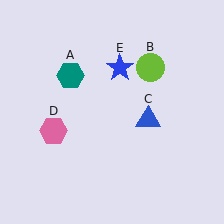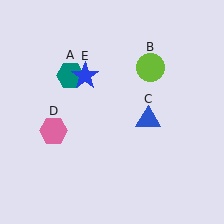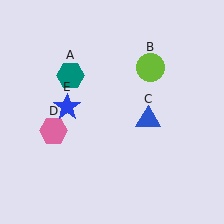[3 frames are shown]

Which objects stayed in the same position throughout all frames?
Teal hexagon (object A) and lime circle (object B) and blue triangle (object C) and pink hexagon (object D) remained stationary.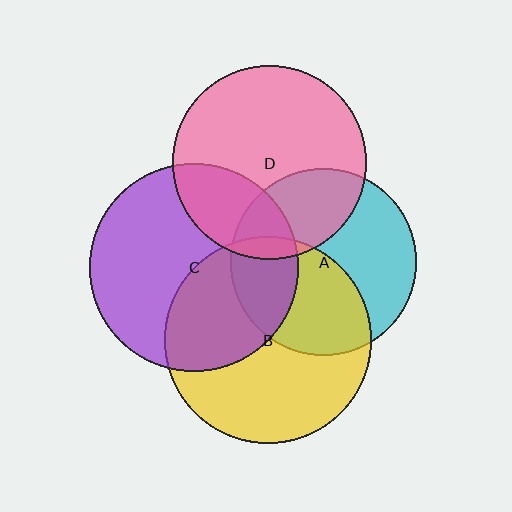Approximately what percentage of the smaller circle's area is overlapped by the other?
Approximately 40%.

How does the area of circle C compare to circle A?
Approximately 1.3 times.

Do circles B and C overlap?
Yes.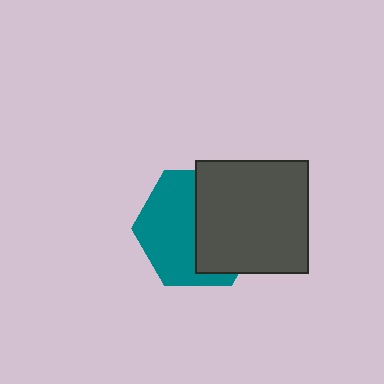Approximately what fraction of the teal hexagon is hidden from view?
Roughly 48% of the teal hexagon is hidden behind the dark gray square.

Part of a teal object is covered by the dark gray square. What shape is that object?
It is a hexagon.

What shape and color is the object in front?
The object in front is a dark gray square.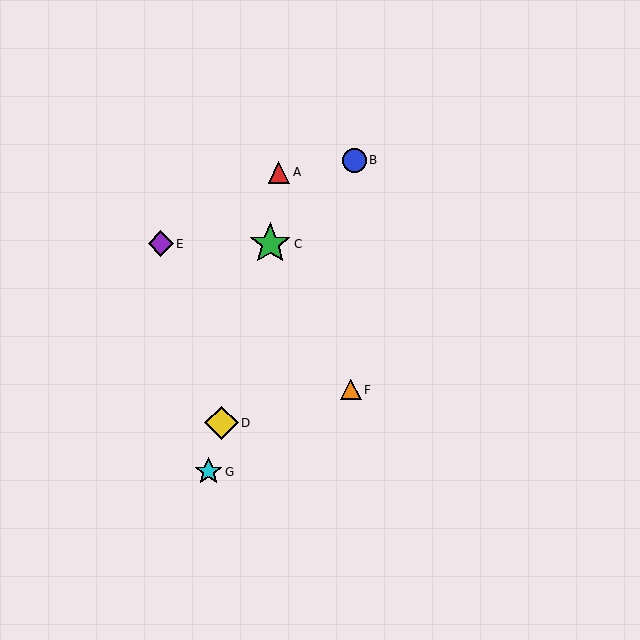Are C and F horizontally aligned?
No, C is at y≈244 and F is at y≈390.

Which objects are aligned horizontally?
Objects C, E are aligned horizontally.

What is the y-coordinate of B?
Object B is at y≈160.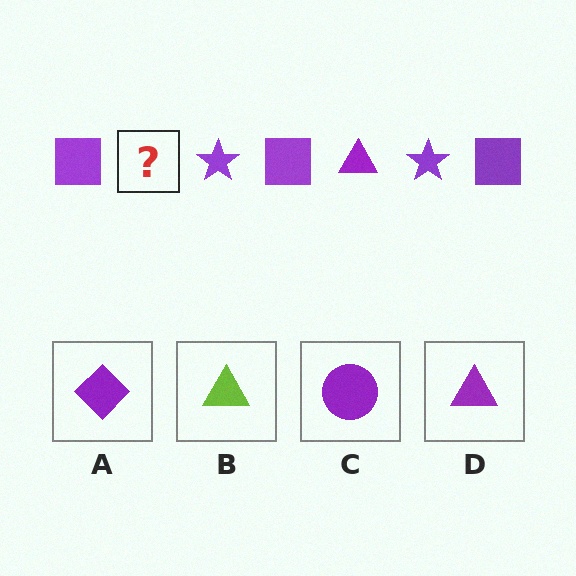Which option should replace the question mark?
Option D.